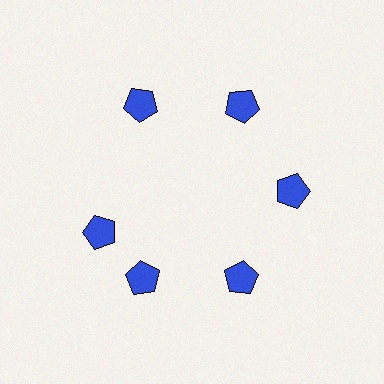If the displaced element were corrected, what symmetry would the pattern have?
It would have 6-fold rotational symmetry — the pattern would map onto itself every 60 degrees.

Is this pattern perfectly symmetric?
No. The 6 blue pentagons are arranged in a ring, but one element near the 9 o'clock position is rotated out of alignment along the ring, breaking the 6-fold rotational symmetry.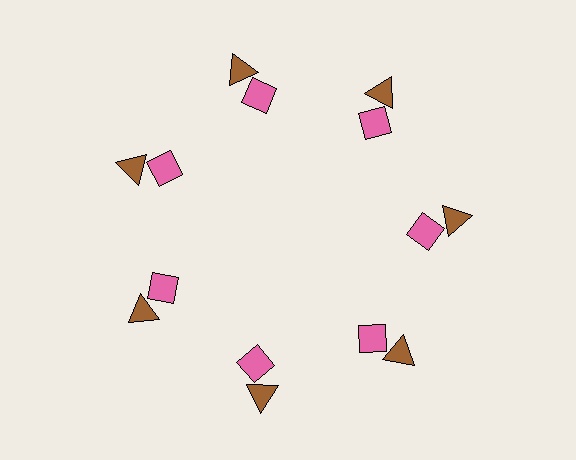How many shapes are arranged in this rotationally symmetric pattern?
There are 14 shapes, arranged in 7 groups of 2.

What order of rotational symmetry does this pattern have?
This pattern has 7-fold rotational symmetry.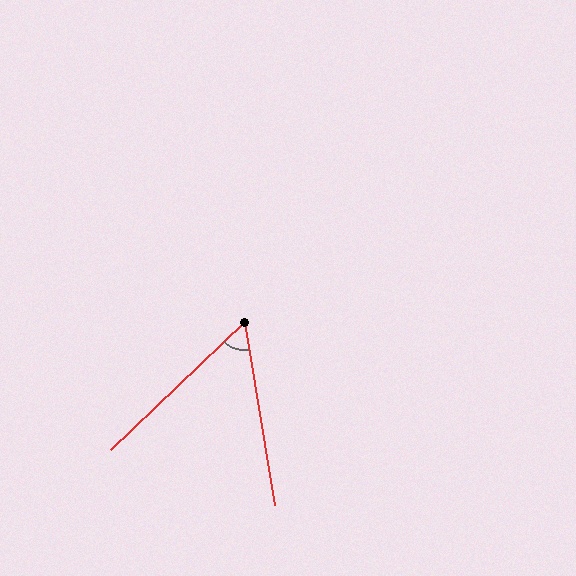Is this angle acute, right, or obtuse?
It is acute.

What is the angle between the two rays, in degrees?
Approximately 56 degrees.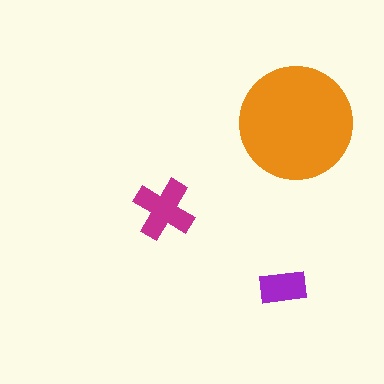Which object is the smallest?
The purple rectangle.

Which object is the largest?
The orange circle.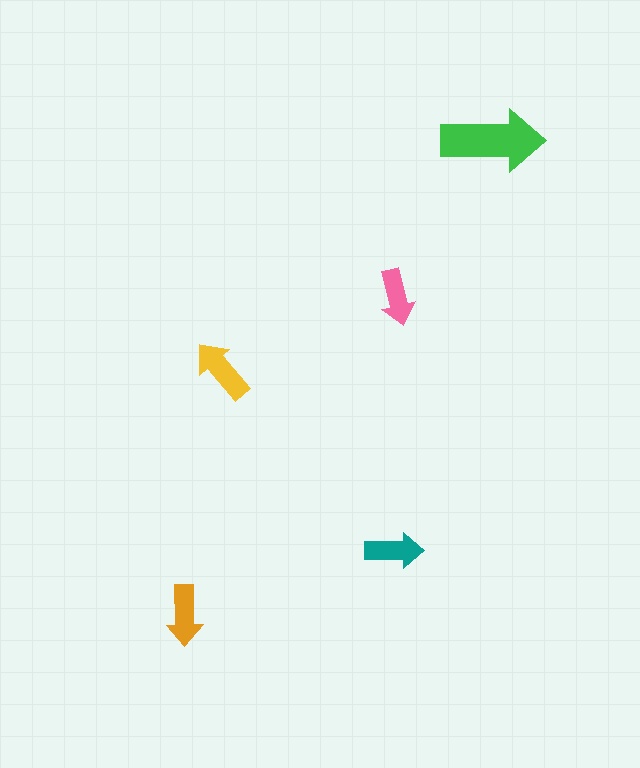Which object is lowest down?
The orange arrow is bottommost.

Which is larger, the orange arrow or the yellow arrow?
The yellow one.